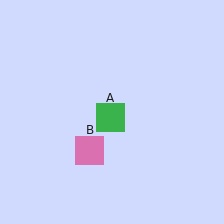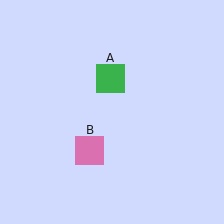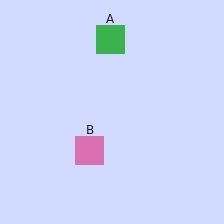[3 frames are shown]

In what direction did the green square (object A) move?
The green square (object A) moved up.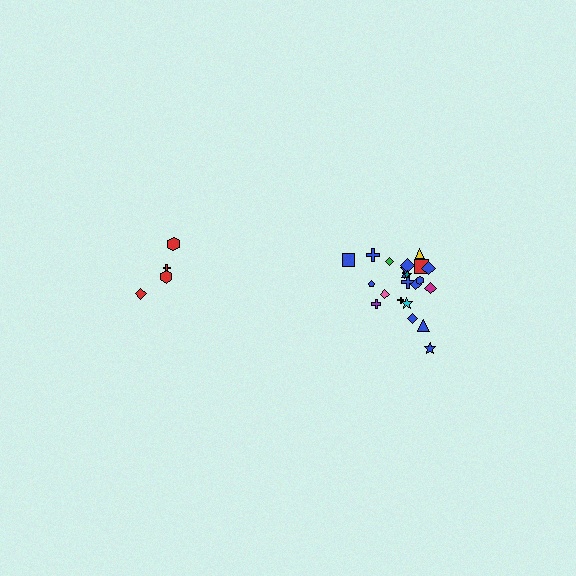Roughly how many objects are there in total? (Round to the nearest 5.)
Roughly 25 objects in total.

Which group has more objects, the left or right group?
The right group.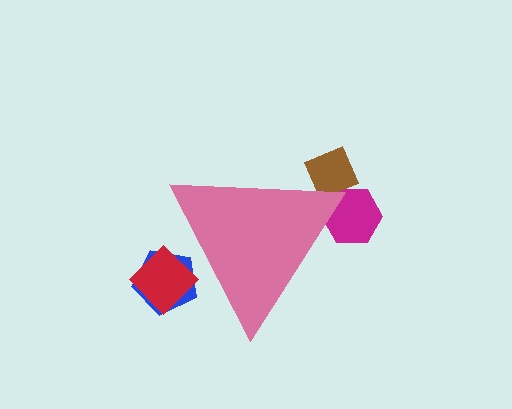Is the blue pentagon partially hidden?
Yes, the blue pentagon is partially hidden behind the pink triangle.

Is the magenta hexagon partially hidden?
Yes, the magenta hexagon is partially hidden behind the pink triangle.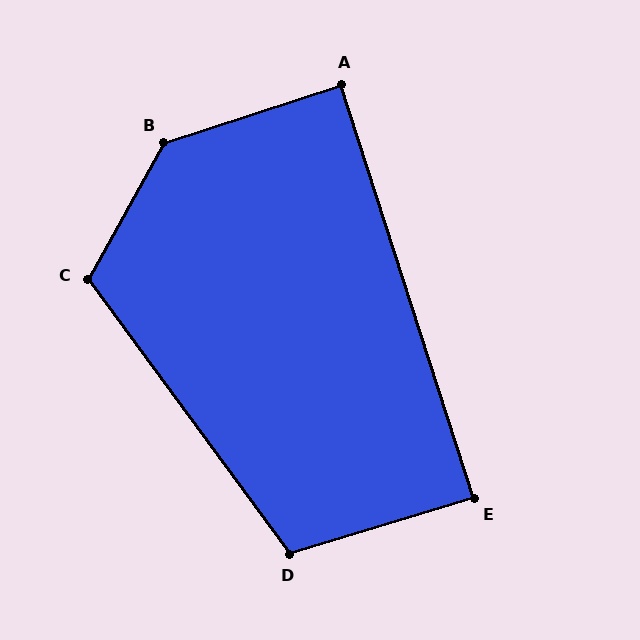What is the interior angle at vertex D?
Approximately 110 degrees (obtuse).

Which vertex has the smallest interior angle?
E, at approximately 89 degrees.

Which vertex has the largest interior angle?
B, at approximately 137 degrees.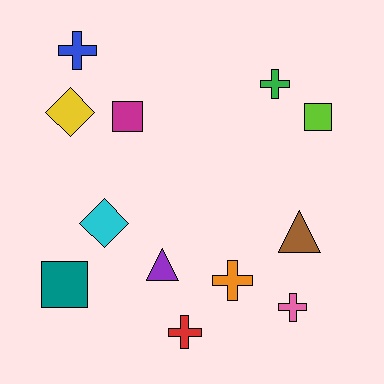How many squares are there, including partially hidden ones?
There are 3 squares.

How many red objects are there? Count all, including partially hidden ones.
There is 1 red object.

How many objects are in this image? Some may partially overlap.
There are 12 objects.